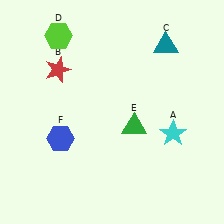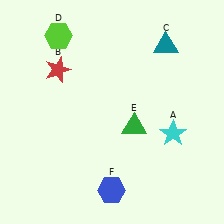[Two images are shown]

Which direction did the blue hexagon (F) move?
The blue hexagon (F) moved down.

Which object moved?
The blue hexagon (F) moved down.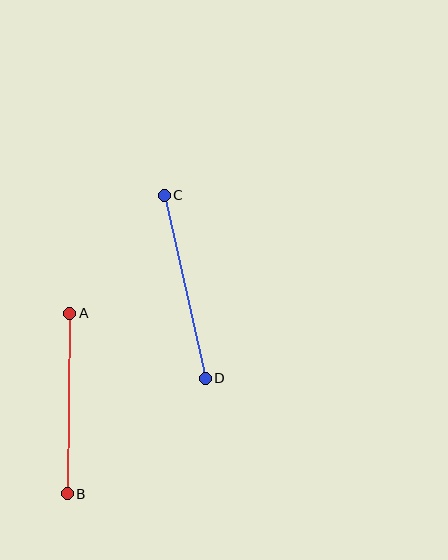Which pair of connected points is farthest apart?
Points C and D are farthest apart.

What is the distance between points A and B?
The distance is approximately 180 pixels.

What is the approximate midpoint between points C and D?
The midpoint is at approximately (185, 287) pixels.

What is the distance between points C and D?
The distance is approximately 188 pixels.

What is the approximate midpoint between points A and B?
The midpoint is at approximately (68, 404) pixels.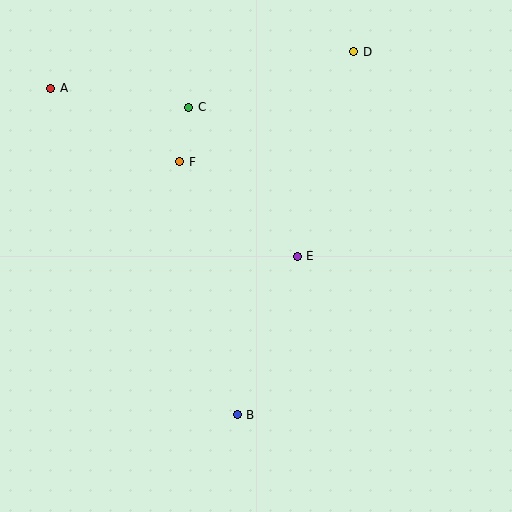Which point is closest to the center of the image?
Point E at (297, 256) is closest to the center.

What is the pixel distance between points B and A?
The distance between B and A is 376 pixels.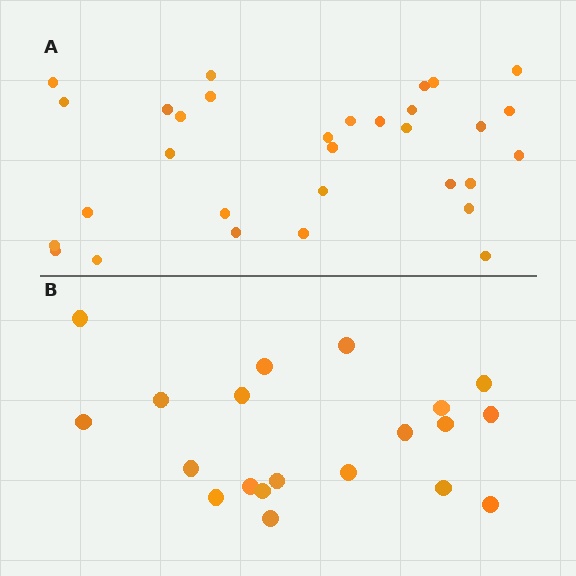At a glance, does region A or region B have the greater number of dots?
Region A (the top region) has more dots.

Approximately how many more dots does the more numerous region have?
Region A has roughly 12 or so more dots than region B.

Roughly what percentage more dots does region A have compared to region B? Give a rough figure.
About 55% more.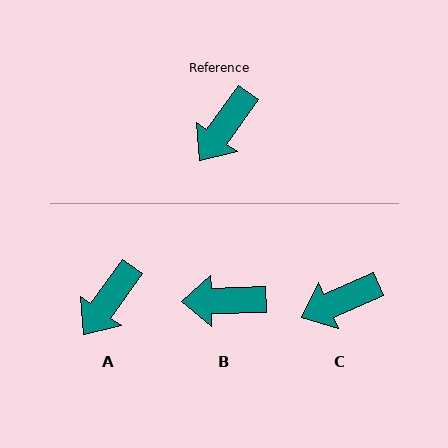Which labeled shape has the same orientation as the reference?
A.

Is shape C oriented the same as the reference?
No, it is off by about 31 degrees.